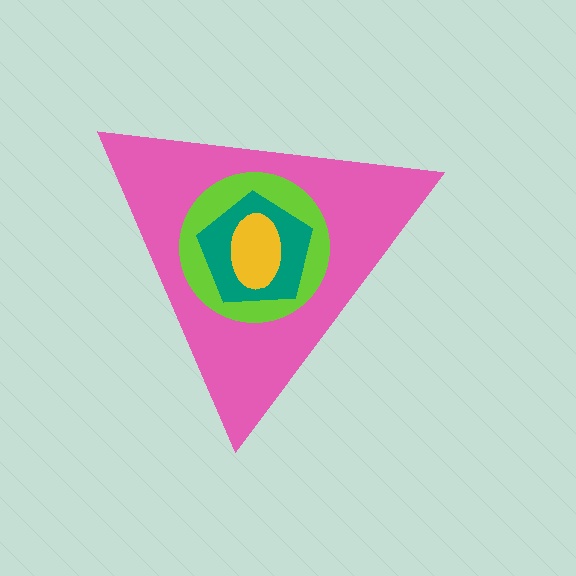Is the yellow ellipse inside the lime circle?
Yes.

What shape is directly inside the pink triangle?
The lime circle.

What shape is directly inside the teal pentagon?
The yellow ellipse.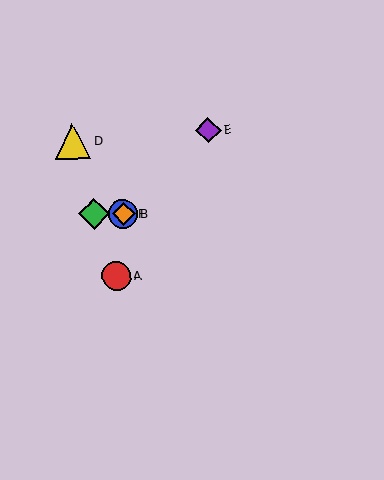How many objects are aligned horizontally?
3 objects (B, C, F) are aligned horizontally.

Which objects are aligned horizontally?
Objects B, C, F are aligned horizontally.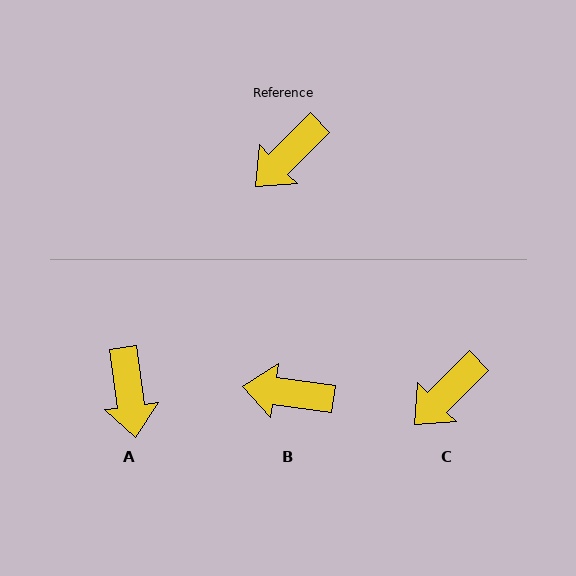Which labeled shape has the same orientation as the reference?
C.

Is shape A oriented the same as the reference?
No, it is off by about 53 degrees.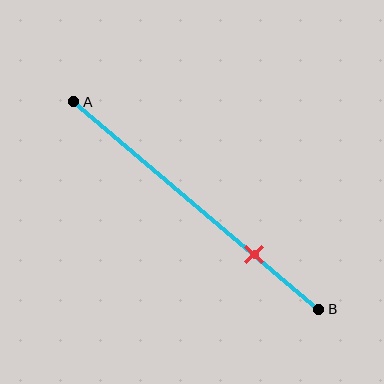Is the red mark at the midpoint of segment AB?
No, the mark is at about 75% from A, not at the 50% midpoint.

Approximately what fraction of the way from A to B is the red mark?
The red mark is approximately 75% of the way from A to B.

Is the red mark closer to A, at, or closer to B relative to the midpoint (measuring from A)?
The red mark is closer to point B than the midpoint of segment AB.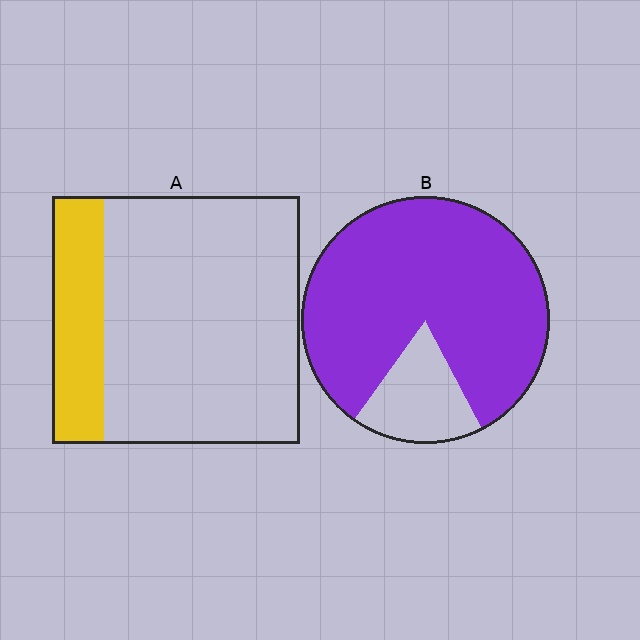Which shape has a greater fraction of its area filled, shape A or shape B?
Shape B.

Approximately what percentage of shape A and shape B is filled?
A is approximately 20% and B is approximately 85%.